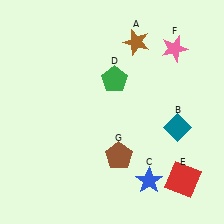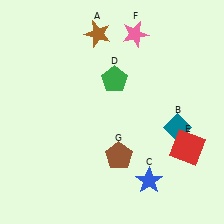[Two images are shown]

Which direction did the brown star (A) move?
The brown star (A) moved left.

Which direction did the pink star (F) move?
The pink star (F) moved left.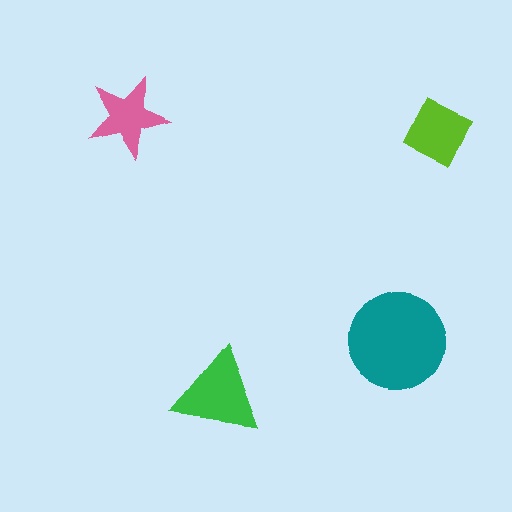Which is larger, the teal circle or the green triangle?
The teal circle.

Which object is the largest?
The teal circle.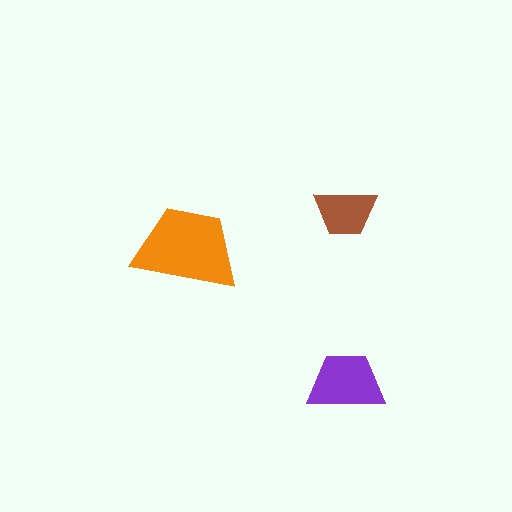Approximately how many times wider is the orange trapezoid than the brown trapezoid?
About 1.5 times wider.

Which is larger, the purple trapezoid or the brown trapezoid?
The purple one.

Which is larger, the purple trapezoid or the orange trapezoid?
The orange one.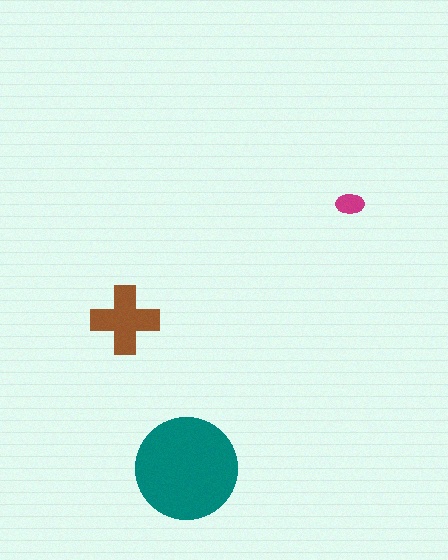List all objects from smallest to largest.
The magenta ellipse, the brown cross, the teal circle.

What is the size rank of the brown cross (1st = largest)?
2nd.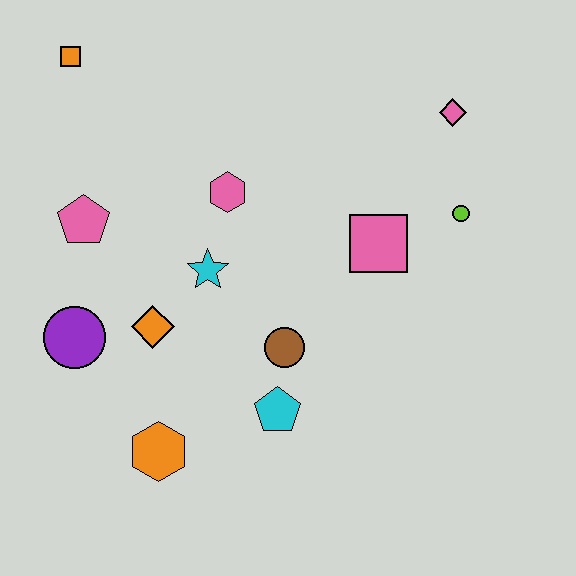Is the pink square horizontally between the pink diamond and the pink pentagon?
Yes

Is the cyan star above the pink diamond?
No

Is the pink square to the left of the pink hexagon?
No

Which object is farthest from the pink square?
The orange square is farthest from the pink square.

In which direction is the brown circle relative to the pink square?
The brown circle is below the pink square.